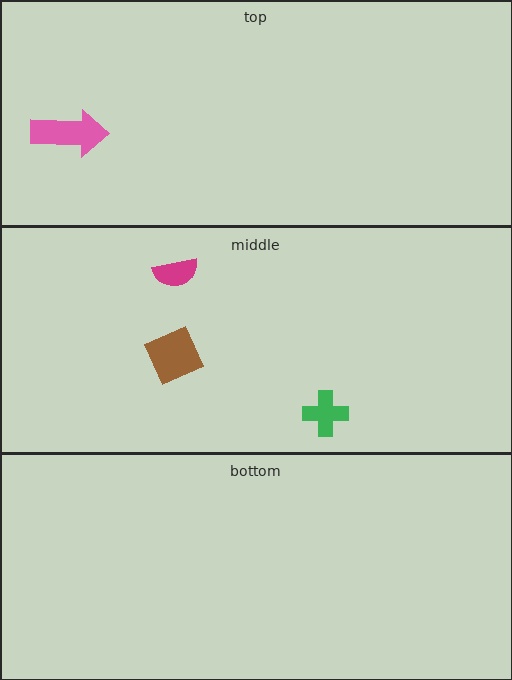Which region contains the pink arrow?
The top region.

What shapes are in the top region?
The pink arrow.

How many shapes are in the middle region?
3.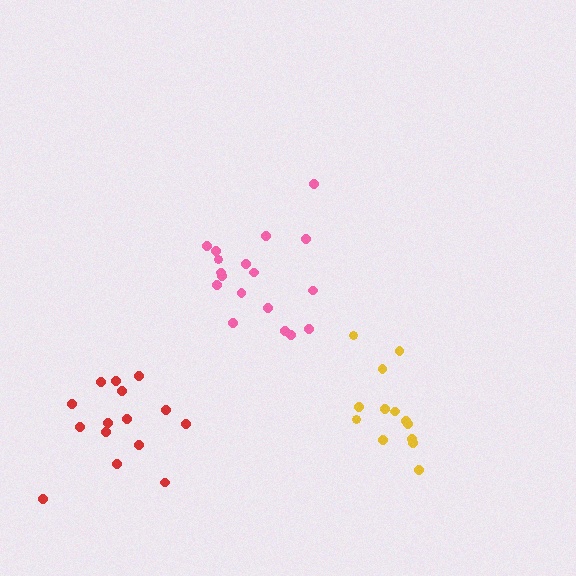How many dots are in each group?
Group 1: 15 dots, Group 2: 18 dots, Group 3: 13 dots (46 total).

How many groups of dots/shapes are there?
There are 3 groups.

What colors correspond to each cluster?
The clusters are colored: red, pink, yellow.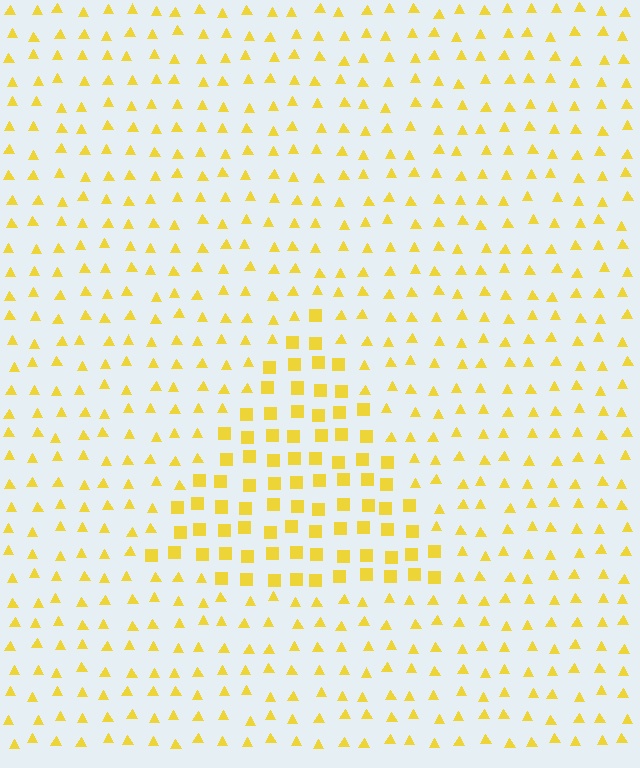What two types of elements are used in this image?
The image uses squares inside the triangle region and triangles outside it.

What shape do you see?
I see a triangle.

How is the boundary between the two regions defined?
The boundary is defined by a change in element shape: squares inside vs. triangles outside. All elements share the same color and spacing.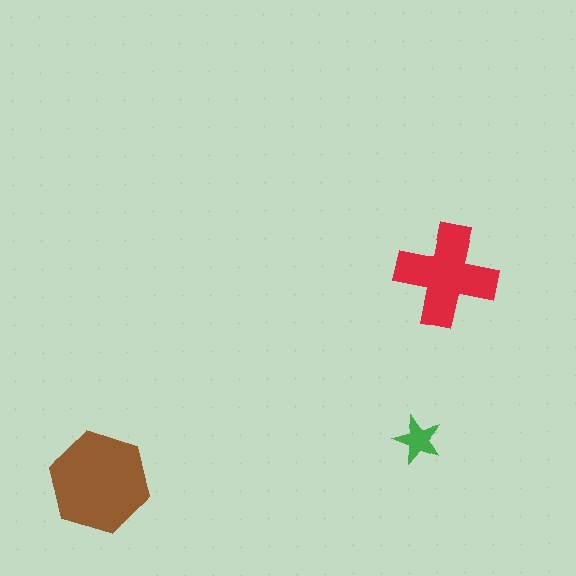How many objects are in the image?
There are 3 objects in the image.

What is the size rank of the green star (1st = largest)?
3rd.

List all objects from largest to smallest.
The brown hexagon, the red cross, the green star.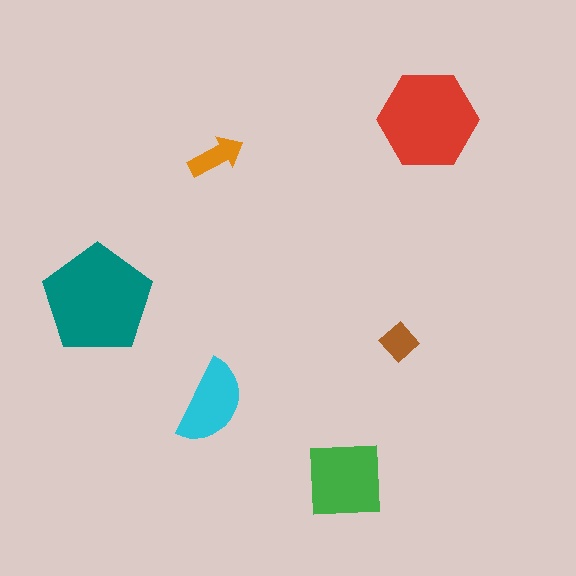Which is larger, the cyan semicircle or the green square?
The green square.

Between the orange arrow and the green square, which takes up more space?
The green square.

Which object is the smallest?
The brown diamond.